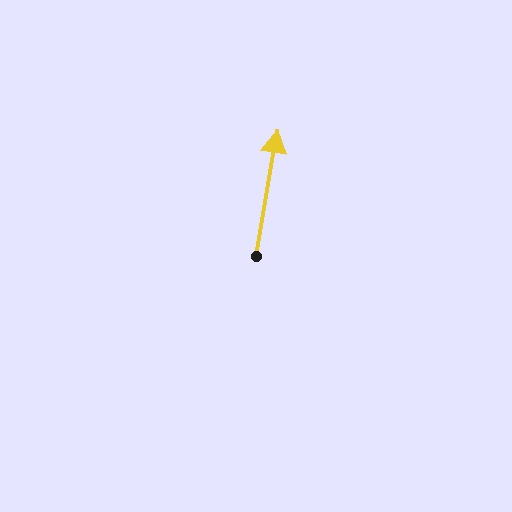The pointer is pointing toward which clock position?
Roughly 12 o'clock.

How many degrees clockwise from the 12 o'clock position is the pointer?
Approximately 10 degrees.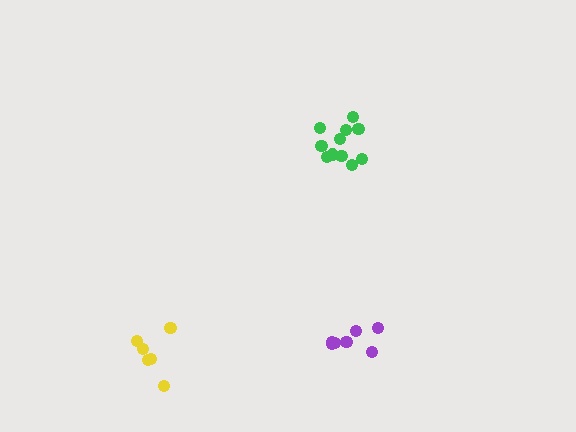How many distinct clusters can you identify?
There are 3 distinct clusters.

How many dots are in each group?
Group 1: 7 dots, Group 2: 6 dots, Group 3: 12 dots (25 total).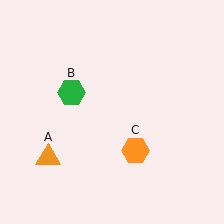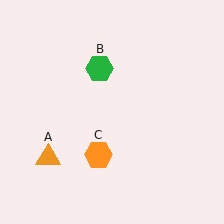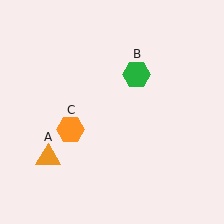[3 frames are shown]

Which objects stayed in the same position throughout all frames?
Orange triangle (object A) remained stationary.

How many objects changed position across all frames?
2 objects changed position: green hexagon (object B), orange hexagon (object C).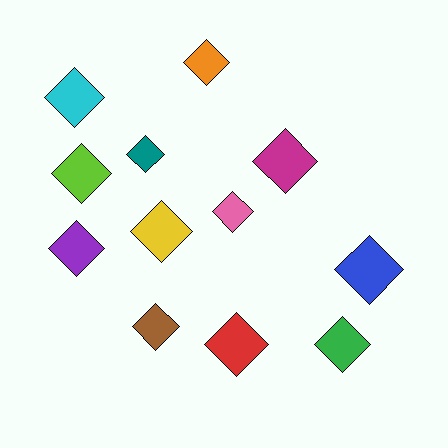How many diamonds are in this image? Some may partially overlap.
There are 12 diamonds.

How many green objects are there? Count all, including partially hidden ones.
There is 1 green object.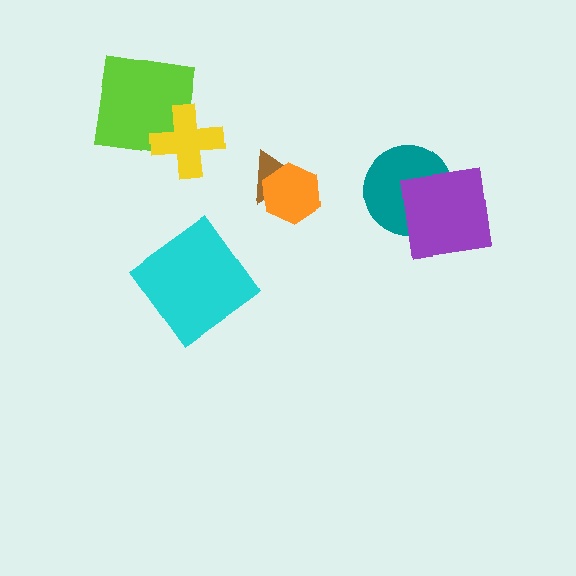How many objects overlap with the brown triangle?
1 object overlaps with the brown triangle.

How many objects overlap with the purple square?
1 object overlaps with the purple square.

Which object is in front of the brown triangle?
The orange hexagon is in front of the brown triangle.